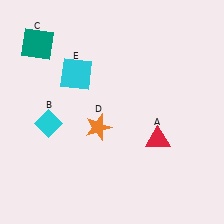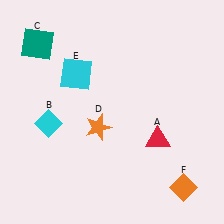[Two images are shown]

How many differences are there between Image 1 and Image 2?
There is 1 difference between the two images.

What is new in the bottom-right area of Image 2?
An orange diamond (F) was added in the bottom-right area of Image 2.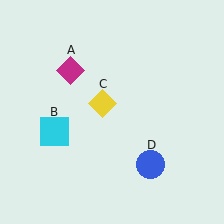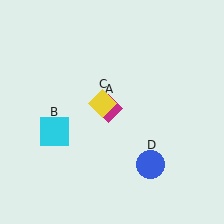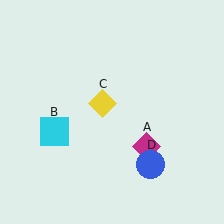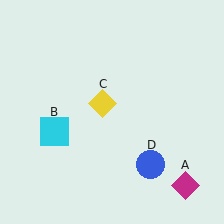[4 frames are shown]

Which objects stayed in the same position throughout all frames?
Cyan square (object B) and yellow diamond (object C) and blue circle (object D) remained stationary.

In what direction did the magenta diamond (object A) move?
The magenta diamond (object A) moved down and to the right.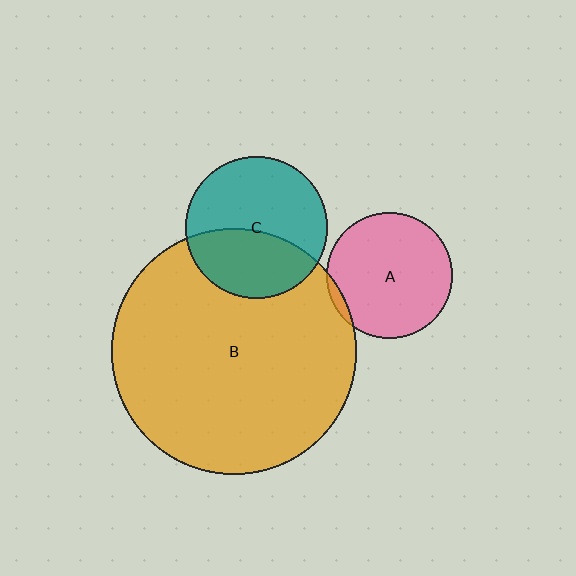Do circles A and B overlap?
Yes.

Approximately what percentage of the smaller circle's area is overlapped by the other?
Approximately 5%.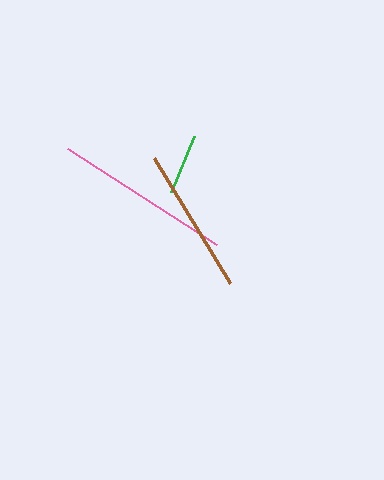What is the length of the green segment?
The green segment is approximately 61 pixels long.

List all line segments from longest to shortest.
From longest to shortest: pink, brown, green.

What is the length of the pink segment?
The pink segment is approximately 178 pixels long.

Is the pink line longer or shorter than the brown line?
The pink line is longer than the brown line.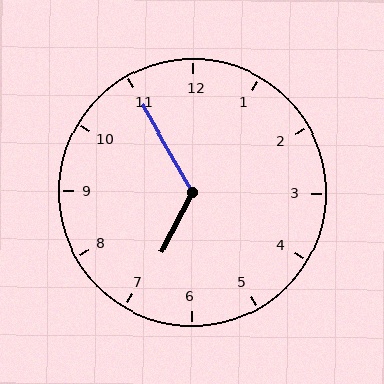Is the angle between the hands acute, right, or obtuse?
It is obtuse.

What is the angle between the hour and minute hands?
Approximately 122 degrees.